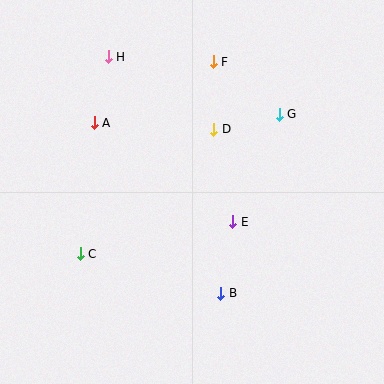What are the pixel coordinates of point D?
Point D is at (214, 129).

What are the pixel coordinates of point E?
Point E is at (233, 222).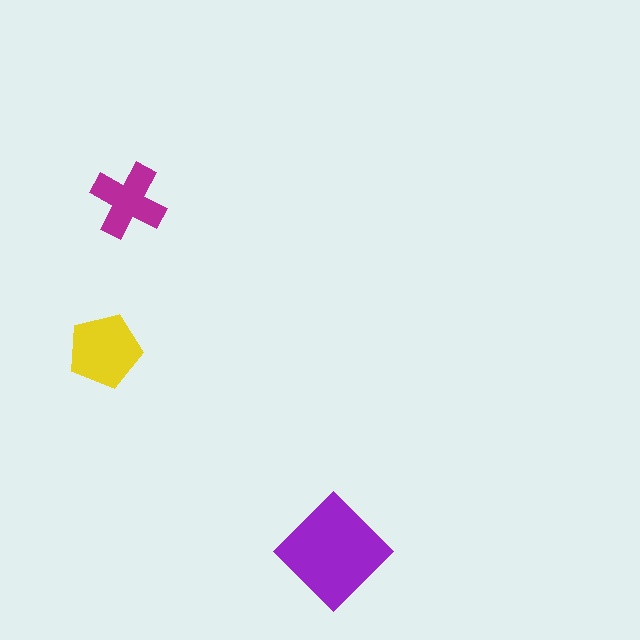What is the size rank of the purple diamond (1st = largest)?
1st.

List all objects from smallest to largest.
The magenta cross, the yellow pentagon, the purple diamond.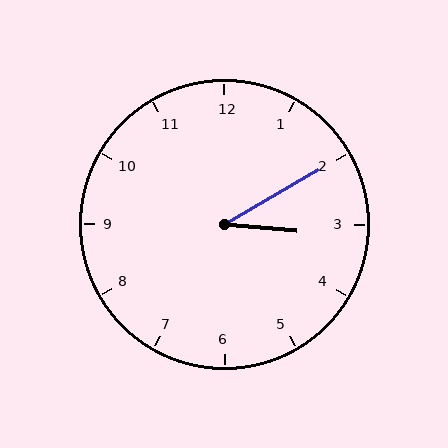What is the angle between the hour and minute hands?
Approximately 35 degrees.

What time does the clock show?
3:10.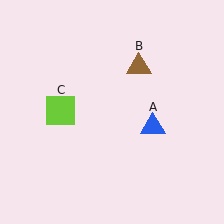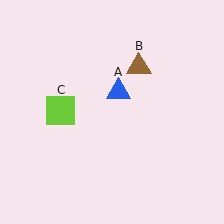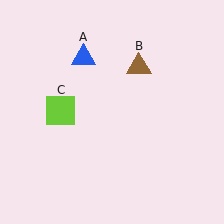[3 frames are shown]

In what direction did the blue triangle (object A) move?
The blue triangle (object A) moved up and to the left.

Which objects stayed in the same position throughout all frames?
Brown triangle (object B) and lime square (object C) remained stationary.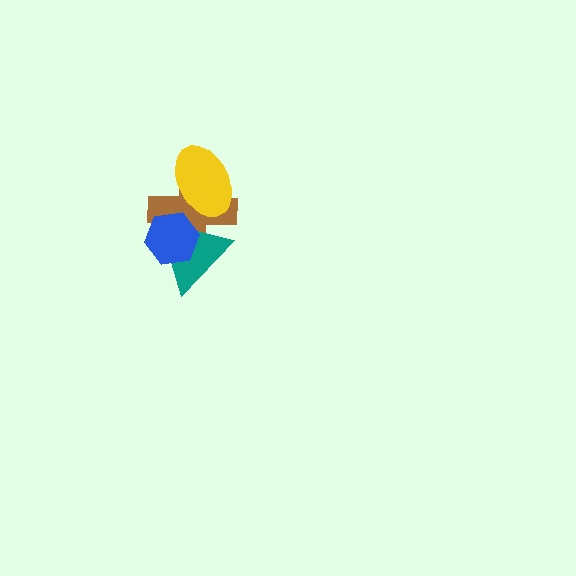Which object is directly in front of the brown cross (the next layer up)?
The teal triangle is directly in front of the brown cross.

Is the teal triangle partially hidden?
Yes, it is partially covered by another shape.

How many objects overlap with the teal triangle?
3 objects overlap with the teal triangle.